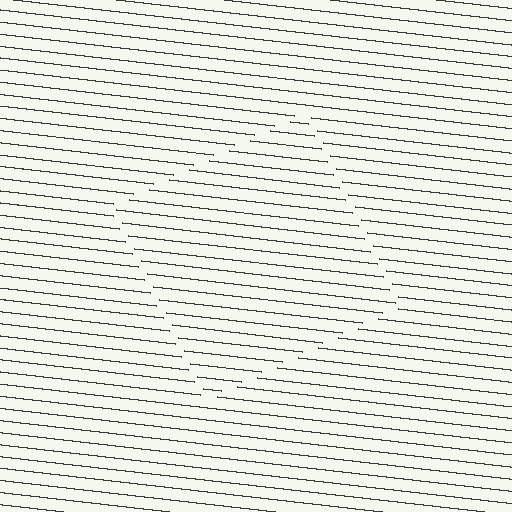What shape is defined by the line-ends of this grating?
An illusory square. The interior of the shape contains the same grating, shifted by half a period — the contour is defined by the phase discontinuity where line-ends from the inner and outer gratings abut.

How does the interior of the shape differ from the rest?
The interior of the shape contains the same grating, shifted by half a period — the contour is defined by the phase discontinuity where line-ends from the inner and outer gratings abut.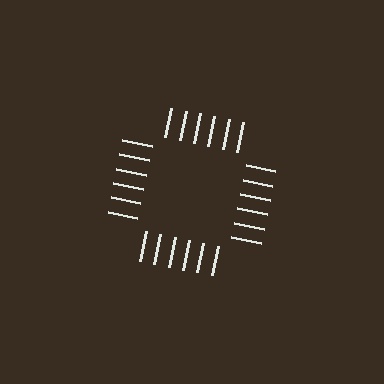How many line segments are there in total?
24 — 6 along each of the 4 edges.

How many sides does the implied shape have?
4 sides — the line-ends trace a square.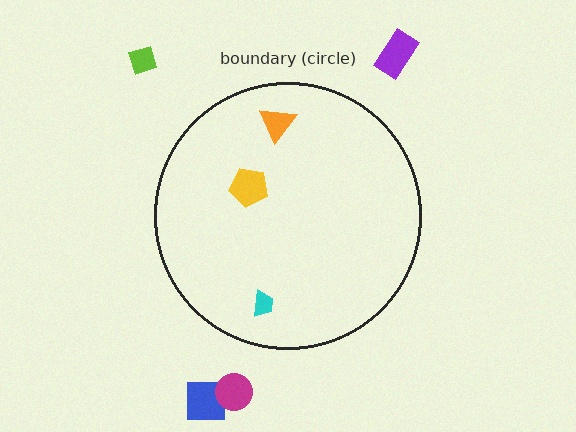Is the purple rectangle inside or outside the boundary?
Outside.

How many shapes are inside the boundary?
3 inside, 4 outside.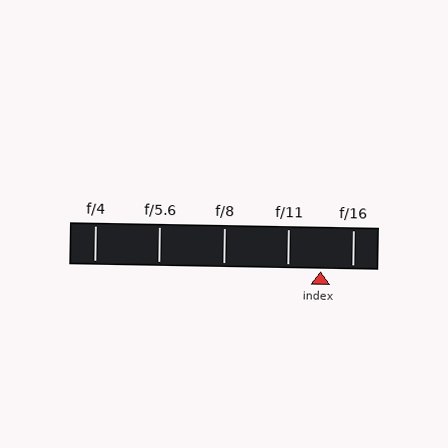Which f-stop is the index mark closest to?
The index mark is closest to f/16.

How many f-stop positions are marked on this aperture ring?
There are 5 f-stop positions marked.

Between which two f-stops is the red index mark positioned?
The index mark is between f/11 and f/16.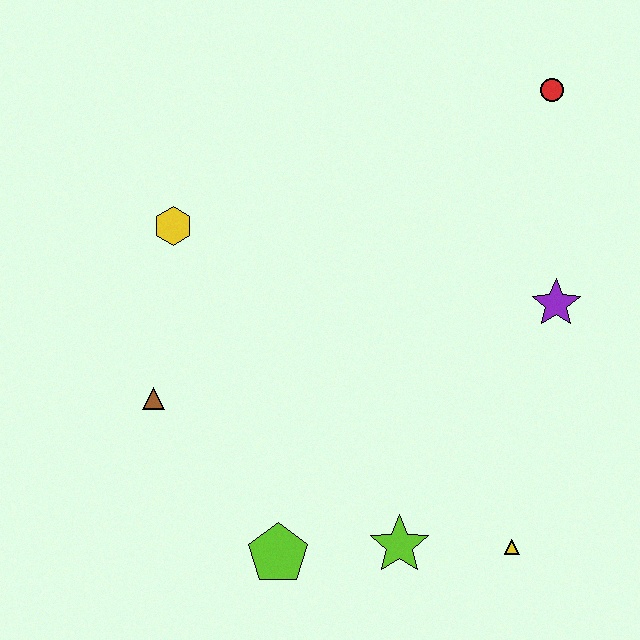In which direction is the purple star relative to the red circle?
The purple star is below the red circle.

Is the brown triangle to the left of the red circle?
Yes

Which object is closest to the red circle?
The purple star is closest to the red circle.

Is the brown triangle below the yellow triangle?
No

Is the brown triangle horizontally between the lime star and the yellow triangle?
No